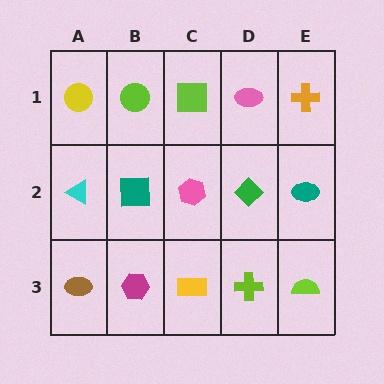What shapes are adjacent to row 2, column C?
A lime square (row 1, column C), a yellow rectangle (row 3, column C), a teal square (row 2, column B), a green diamond (row 2, column D).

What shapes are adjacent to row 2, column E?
An orange cross (row 1, column E), a lime semicircle (row 3, column E), a green diamond (row 2, column D).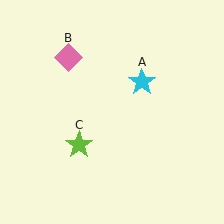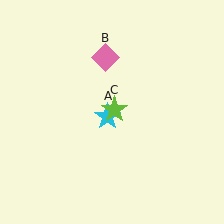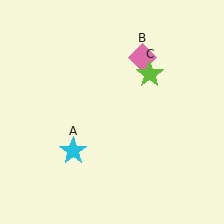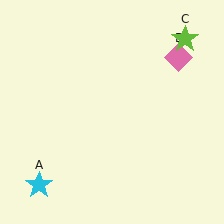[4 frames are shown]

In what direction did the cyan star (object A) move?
The cyan star (object A) moved down and to the left.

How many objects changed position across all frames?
3 objects changed position: cyan star (object A), pink diamond (object B), lime star (object C).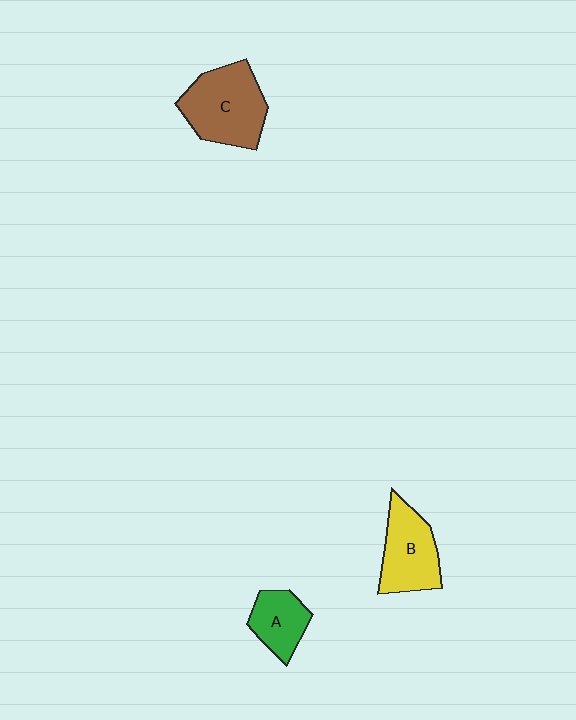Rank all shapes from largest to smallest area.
From largest to smallest: C (brown), B (yellow), A (green).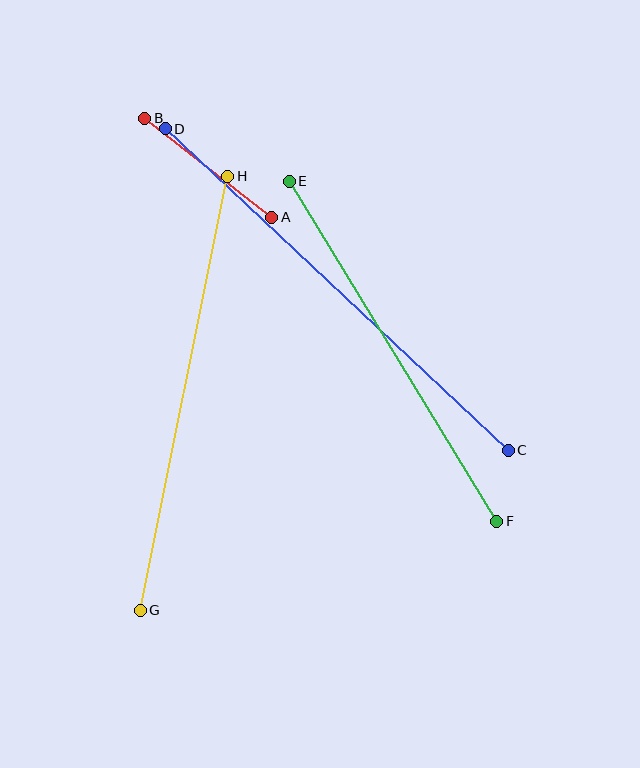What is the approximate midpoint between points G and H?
The midpoint is at approximately (184, 393) pixels.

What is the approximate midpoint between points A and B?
The midpoint is at approximately (208, 168) pixels.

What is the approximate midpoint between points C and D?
The midpoint is at approximately (337, 289) pixels.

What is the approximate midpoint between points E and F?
The midpoint is at approximately (393, 351) pixels.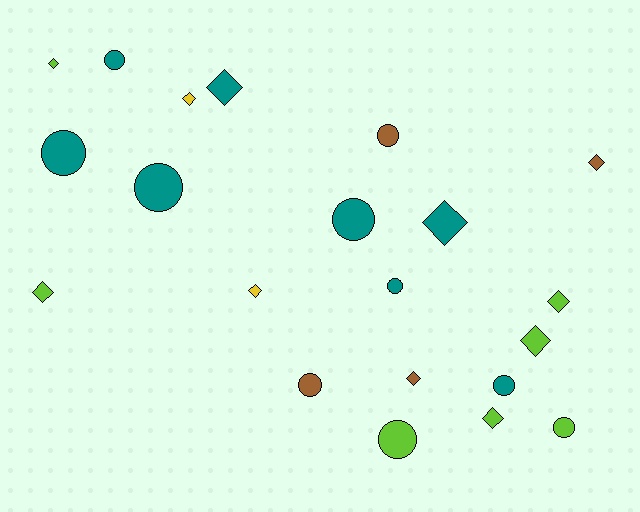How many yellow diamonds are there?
There are 2 yellow diamonds.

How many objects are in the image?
There are 21 objects.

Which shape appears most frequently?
Diamond, with 11 objects.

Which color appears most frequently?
Teal, with 8 objects.